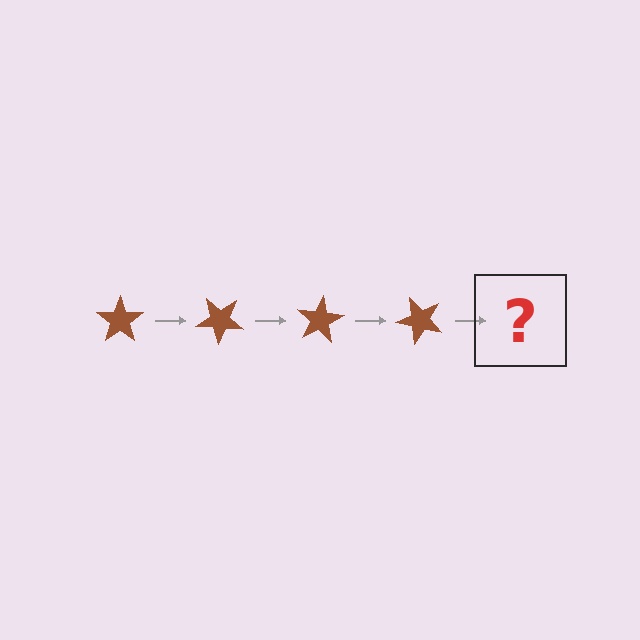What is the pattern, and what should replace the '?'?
The pattern is that the star rotates 40 degrees each step. The '?' should be a brown star rotated 160 degrees.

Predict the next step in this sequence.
The next step is a brown star rotated 160 degrees.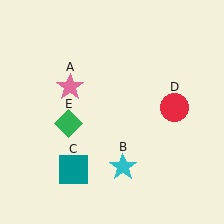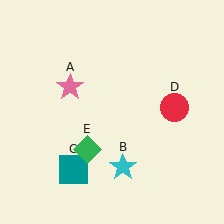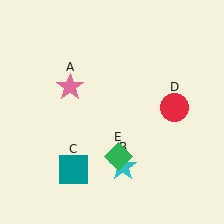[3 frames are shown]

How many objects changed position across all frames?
1 object changed position: green diamond (object E).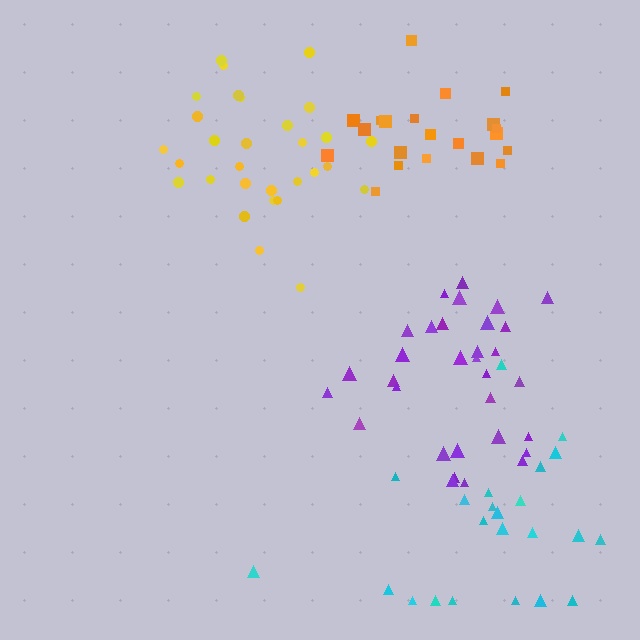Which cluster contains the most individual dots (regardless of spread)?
Purple (32).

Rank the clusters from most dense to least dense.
yellow, orange, purple, cyan.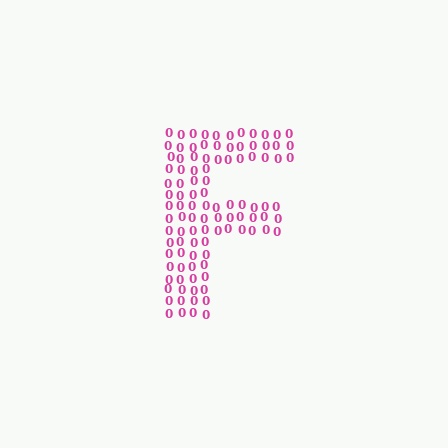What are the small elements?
The small elements are digit 0's.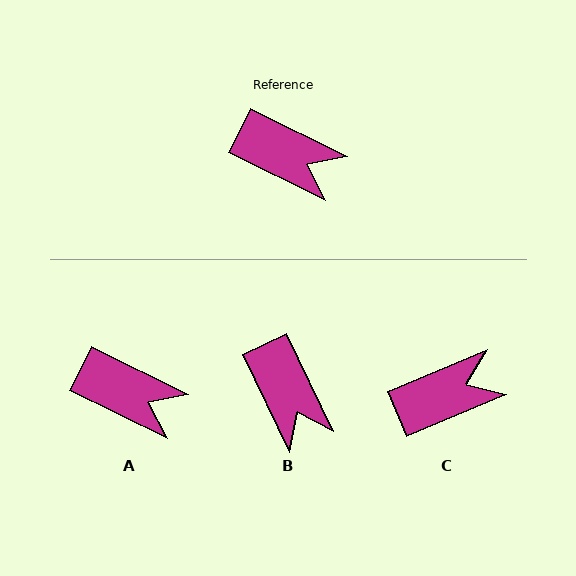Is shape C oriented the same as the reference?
No, it is off by about 49 degrees.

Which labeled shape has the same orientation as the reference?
A.